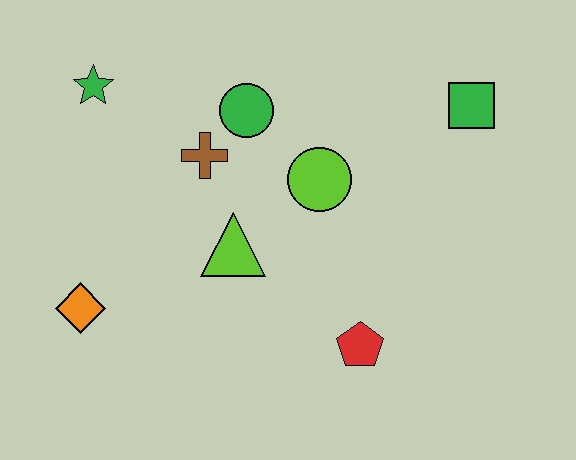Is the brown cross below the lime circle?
No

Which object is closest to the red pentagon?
The lime triangle is closest to the red pentagon.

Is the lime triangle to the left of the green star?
No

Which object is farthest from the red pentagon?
The green star is farthest from the red pentagon.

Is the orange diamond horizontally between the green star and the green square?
No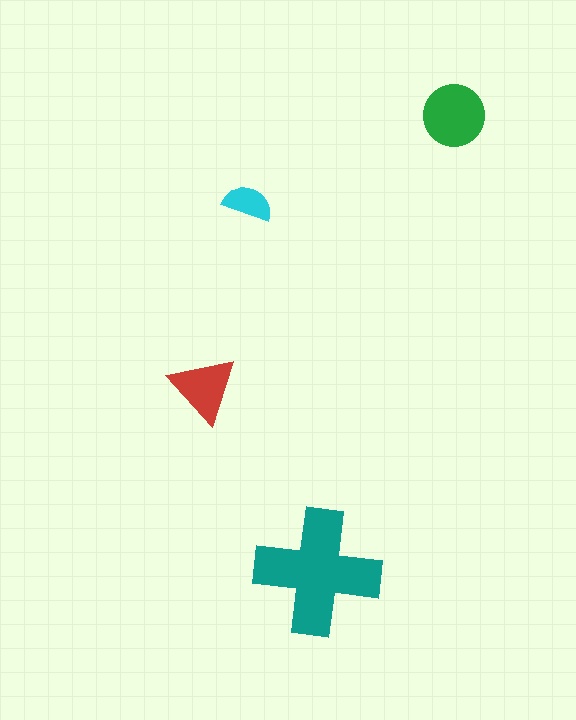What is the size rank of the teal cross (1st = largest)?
1st.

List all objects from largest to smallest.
The teal cross, the green circle, the red triangle, the cyan semicircle.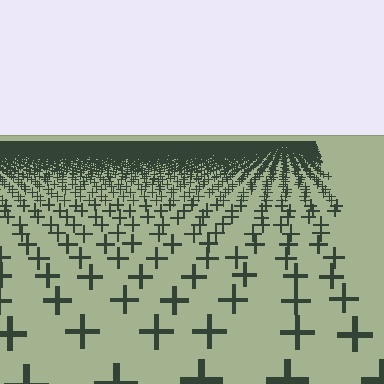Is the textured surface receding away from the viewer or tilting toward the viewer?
The surface is receding away from the viewer. Texture elements get smaller and denser toward the top.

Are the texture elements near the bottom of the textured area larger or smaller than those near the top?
Larger. Near the bottom, elements are closer to the viewer and appear at a bigger on-screen size.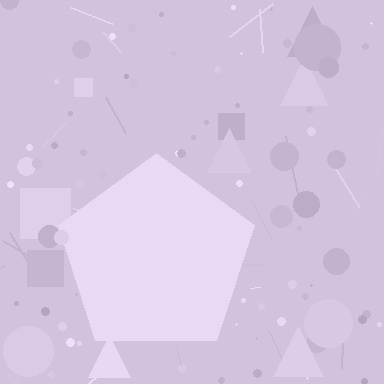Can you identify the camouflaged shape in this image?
The camouflaged shape is a pentagon.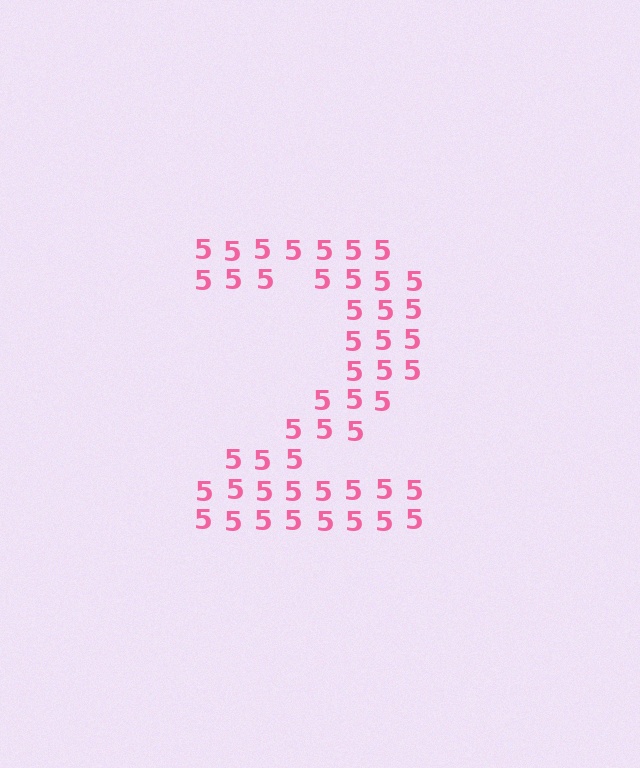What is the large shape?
The large shape is the digit 2.